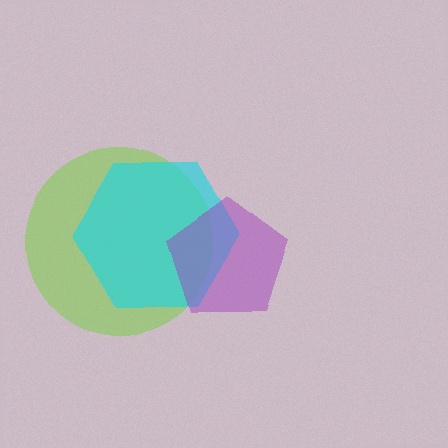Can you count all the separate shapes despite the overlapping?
Yes, there are 3 separate shapes.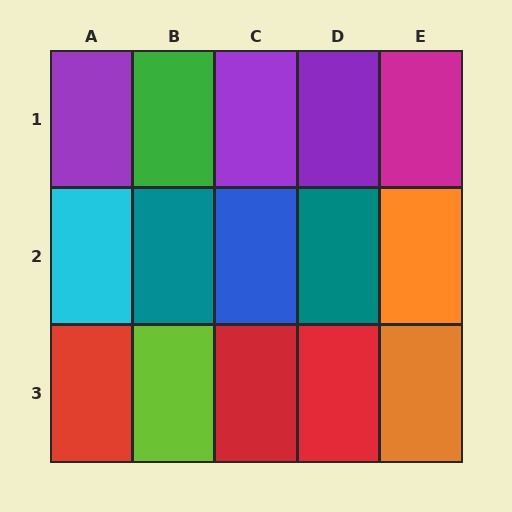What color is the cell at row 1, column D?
Purple.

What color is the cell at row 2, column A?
Cyan.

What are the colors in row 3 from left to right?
Red, lime, red, red, orange.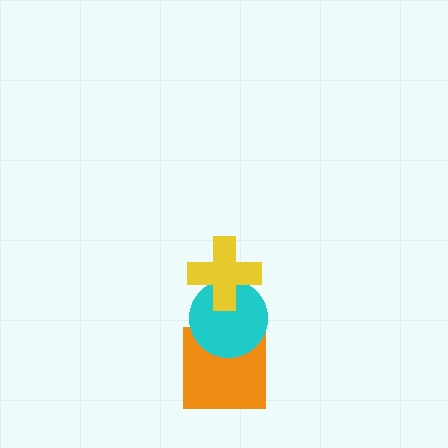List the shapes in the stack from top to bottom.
From top to bottom: the yellow cross, the cyan circle, the orange square.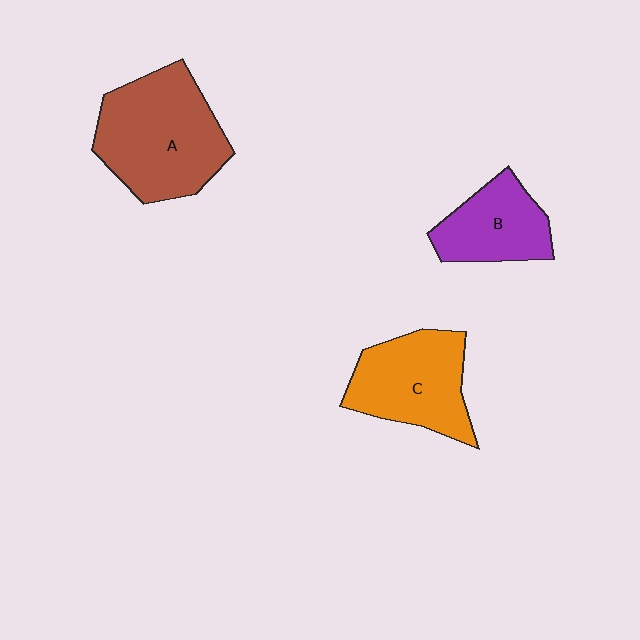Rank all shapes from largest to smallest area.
From largest to smallest: A (brown), C (orange), B (purple).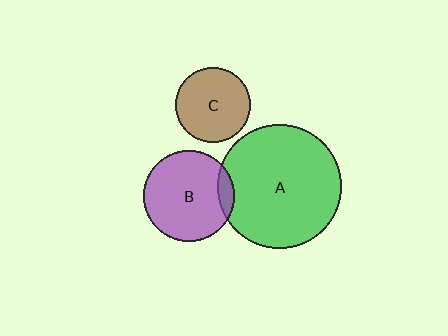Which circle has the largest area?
Circle A (green).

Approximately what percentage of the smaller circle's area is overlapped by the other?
Approximately 10%.